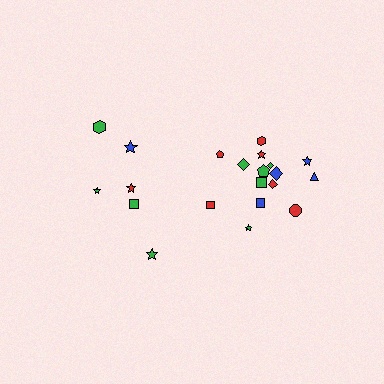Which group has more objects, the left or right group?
The right group.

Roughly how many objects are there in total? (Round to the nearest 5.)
Roughly 20 objects in total.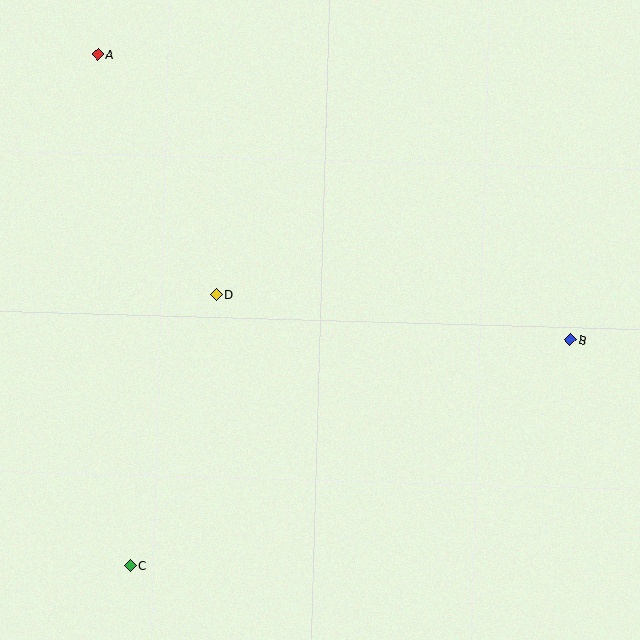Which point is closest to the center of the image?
Point D at (216, 295) is closest to the center.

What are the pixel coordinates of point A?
Point A is at (98, 54).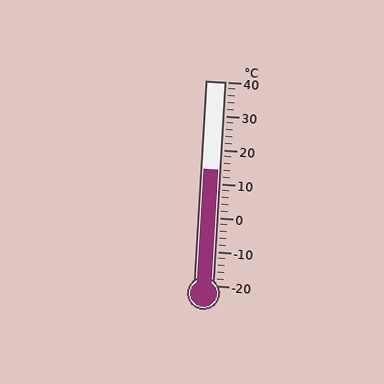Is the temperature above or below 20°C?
The temperature is below 20°C.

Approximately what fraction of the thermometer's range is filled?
The thermometer is filled to approximately 55% of its range.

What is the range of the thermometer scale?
The thermometer scale ranges from -20°C to 40°C.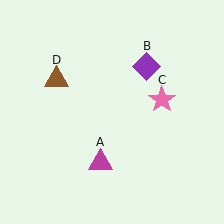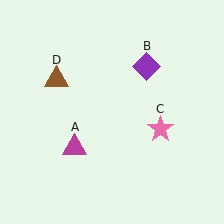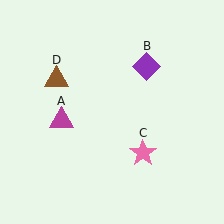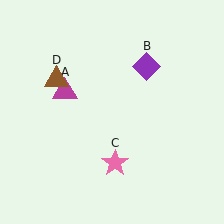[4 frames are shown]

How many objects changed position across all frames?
2 objects changed position: magenta triangle (object A), pink star (object C).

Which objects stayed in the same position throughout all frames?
Purple diamond (object B) and brown triangle (object D) remained stationary.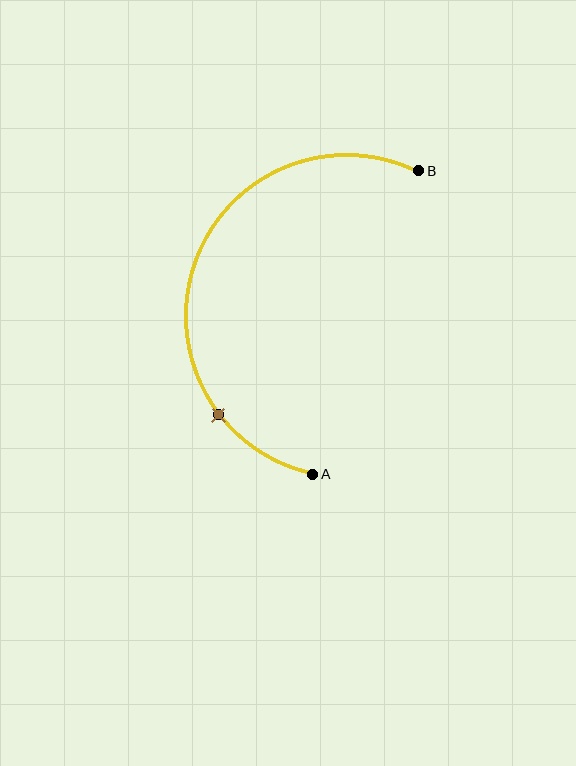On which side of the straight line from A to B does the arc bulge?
The arc bulges to the left of the straight line connecting A and B.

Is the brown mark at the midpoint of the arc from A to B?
No. The brown mark lies on the arc but is closer to endpoint A. The arc midpoint would be at the point on the curve equidistant along the arc from both A and B.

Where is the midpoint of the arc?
The arc midpoint is the point on the curve farthest from the straight line joining A and B. It sits to the left of that line.